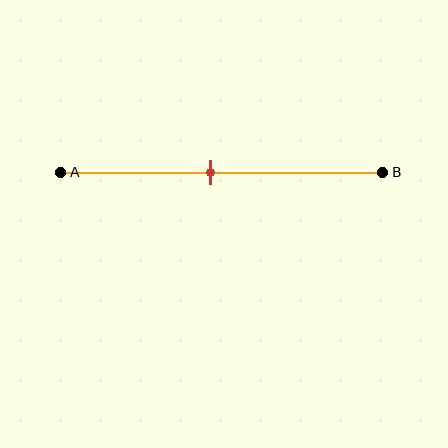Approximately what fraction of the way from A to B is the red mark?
The red mark is approximately 45% of the way from A to B.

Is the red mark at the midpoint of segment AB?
No, the mark is at about 45% from A, not at the 50% midpoint.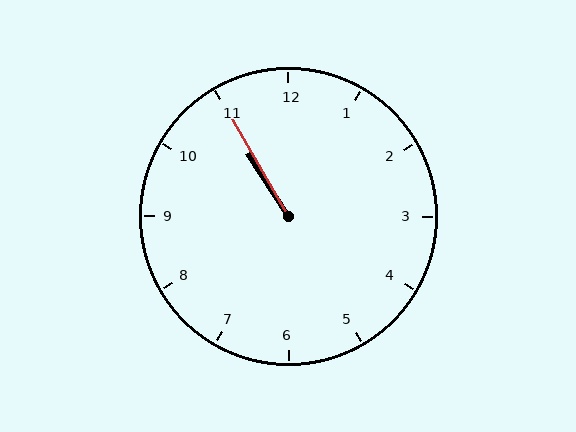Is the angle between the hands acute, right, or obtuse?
It is acute.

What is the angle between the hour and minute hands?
Approximately 2 degrees.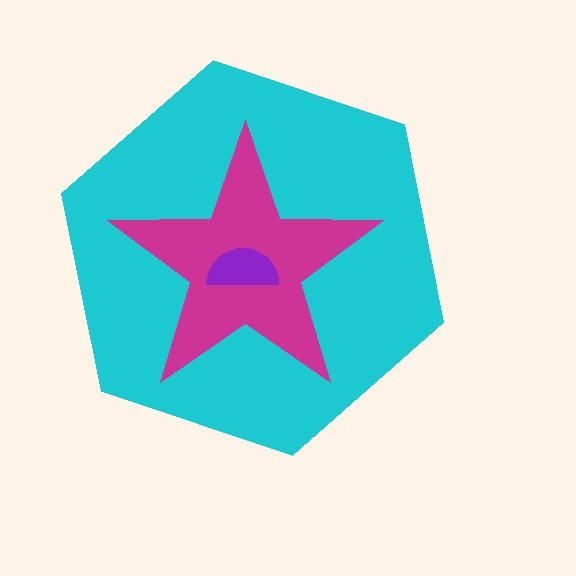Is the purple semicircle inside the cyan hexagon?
Yes.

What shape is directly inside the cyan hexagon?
The magenta star.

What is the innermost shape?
The purple semicircle.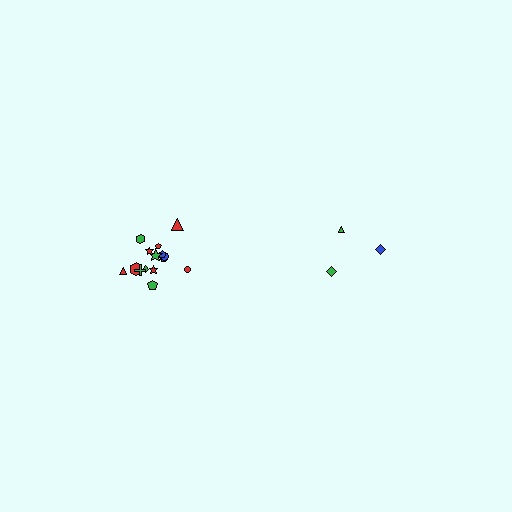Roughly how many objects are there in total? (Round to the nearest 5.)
Roughly 20 objects in total.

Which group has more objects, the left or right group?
The left group.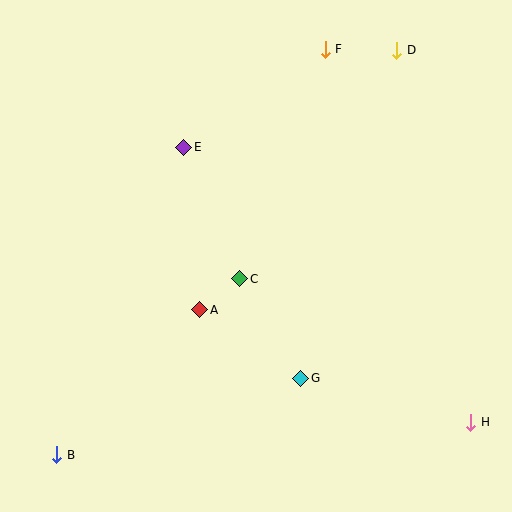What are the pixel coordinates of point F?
Point F is at (325, 49).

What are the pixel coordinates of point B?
Point B is at (57, 455).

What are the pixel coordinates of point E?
Point E is at (184, 147).